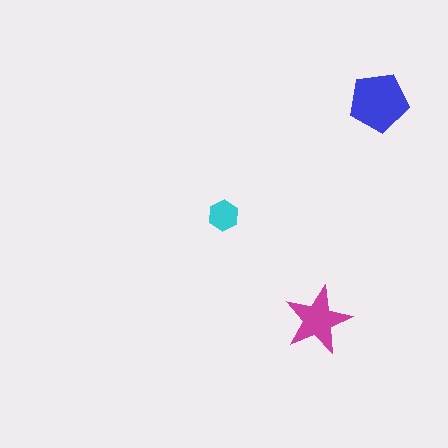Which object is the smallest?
The cyan hexagon.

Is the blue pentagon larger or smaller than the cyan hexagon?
Larger.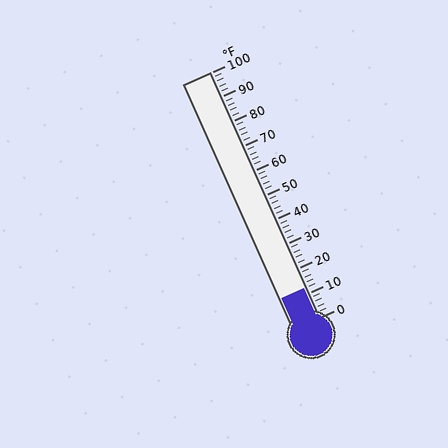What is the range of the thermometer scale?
The thermometer scale ranges from 0°F to 100°F.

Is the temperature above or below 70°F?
The temperature is below 70°F.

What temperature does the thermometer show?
The thermometer shows approximately 12°F.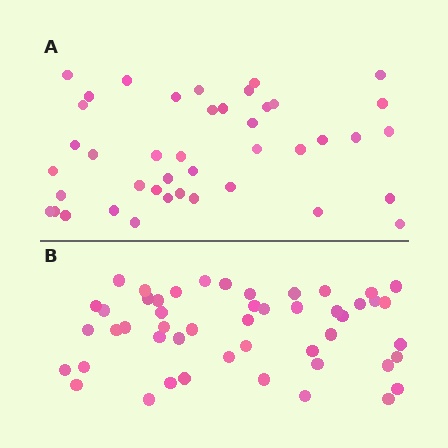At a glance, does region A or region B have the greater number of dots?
Region B (the bottom region) has more dots.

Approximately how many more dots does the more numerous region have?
Region B has roughly 8 or so more dots than region A.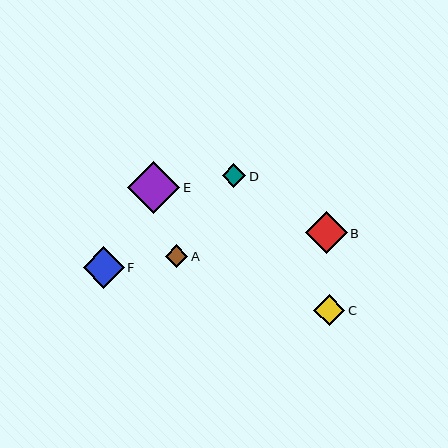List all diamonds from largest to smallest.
From largest to smallest: E, B, F, C, D, A.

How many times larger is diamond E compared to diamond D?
Diamond E is approximately 2.2 times the size of diamond D.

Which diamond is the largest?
Diamond E is the largest with a size of approximately 52 pixels.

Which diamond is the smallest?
Diamond A is the smallest with a size of approximately 23 pixels.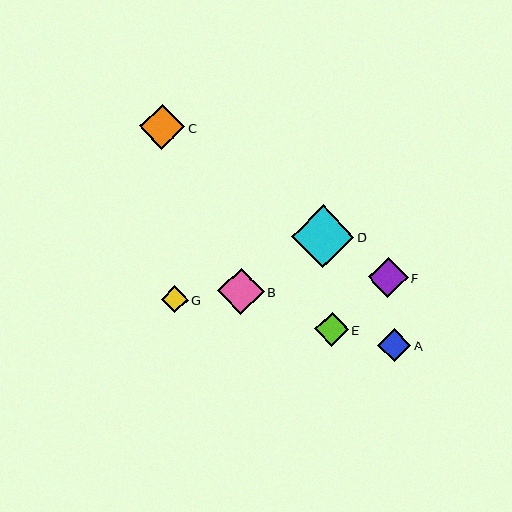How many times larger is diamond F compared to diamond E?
Diamond F is approximately 1.2 times the size of diamond E.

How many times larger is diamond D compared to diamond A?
Diamond D is approximately 1.9 times the size of diamond A.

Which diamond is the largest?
Diamond D is the largest with a size of approximately 63 pixels.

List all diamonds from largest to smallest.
From largest to smallest: D, B, C, F, E, A, G.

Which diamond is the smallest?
Diamond G is the smallest with a size of approximately 27 pixels.